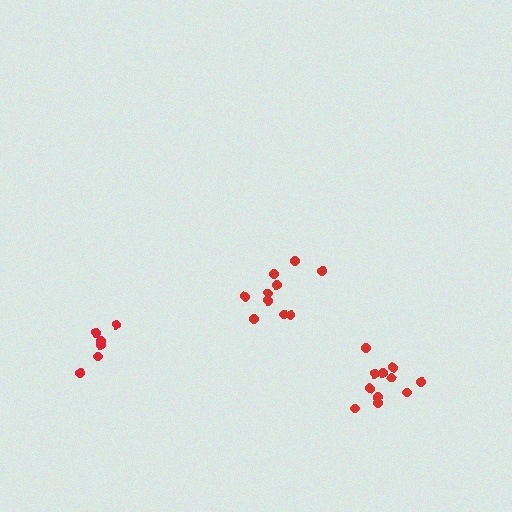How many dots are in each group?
Group 1: 10 dots, Group 2: 6 dots, Group 3: 11 dots (27 total).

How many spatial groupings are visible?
There are 3 spatial groupings.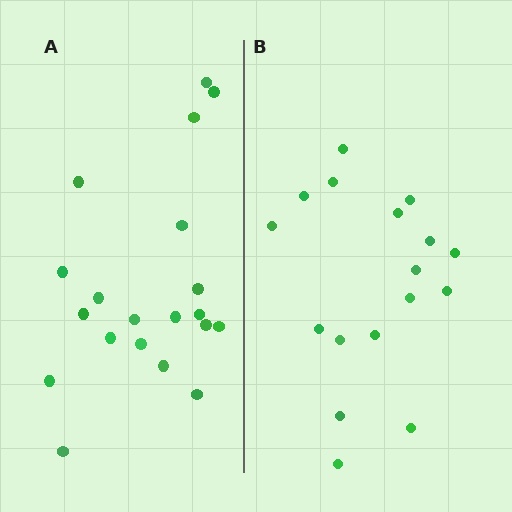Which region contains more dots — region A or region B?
Region A (the left region) has more dots.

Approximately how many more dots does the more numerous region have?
Region A has just a few more — roughly 2 or 3 more dots than region B.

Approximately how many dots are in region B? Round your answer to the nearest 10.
About 20 dots. (The exact count is 17, which rounds to 20.)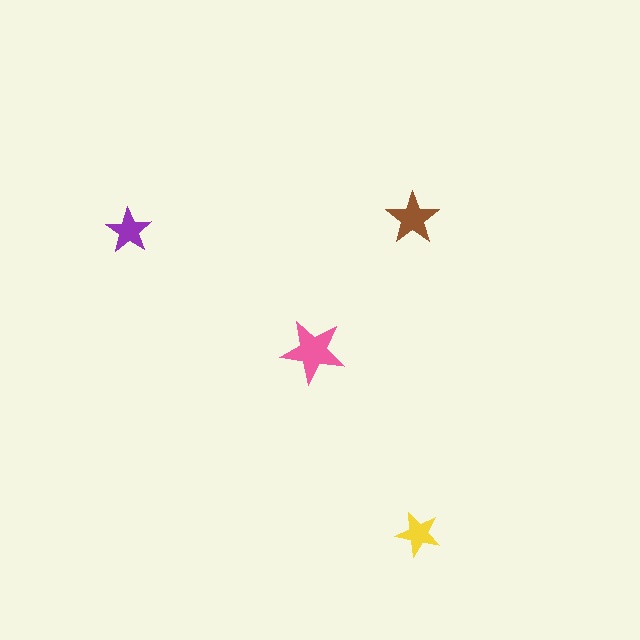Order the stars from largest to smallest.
the pink one, the brown one, the purple one, the yellow one.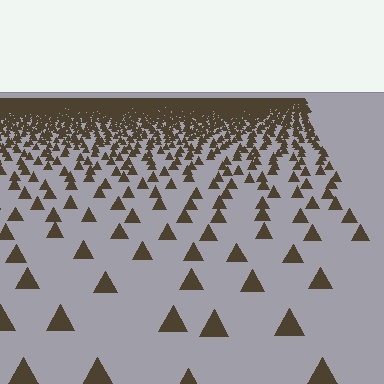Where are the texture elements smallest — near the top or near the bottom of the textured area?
Near the top.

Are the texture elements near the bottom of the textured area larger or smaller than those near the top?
Larger. Near the bottom, elements are closer to the viewer and appear at a bigger on-screen size.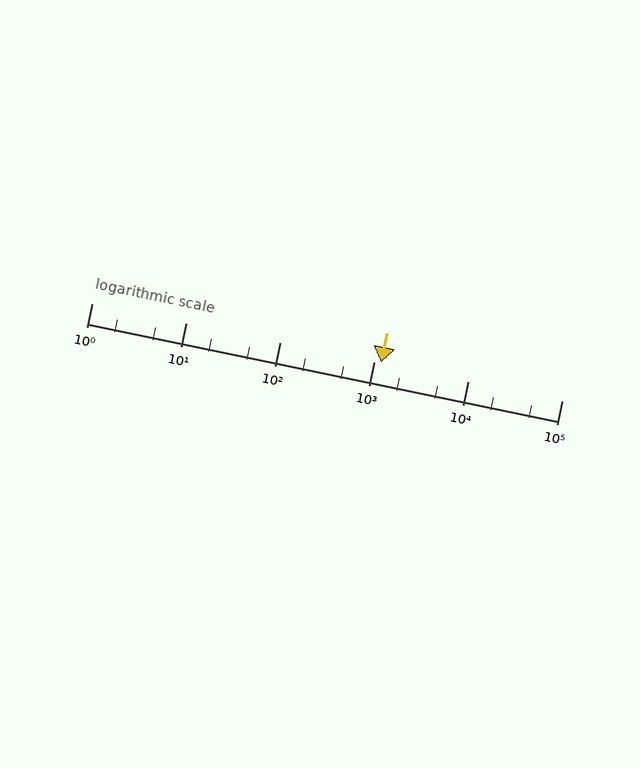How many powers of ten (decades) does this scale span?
The scale spans 5 decades, from 1 to 100000.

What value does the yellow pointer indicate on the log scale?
The pointer indicates approximately 1200.